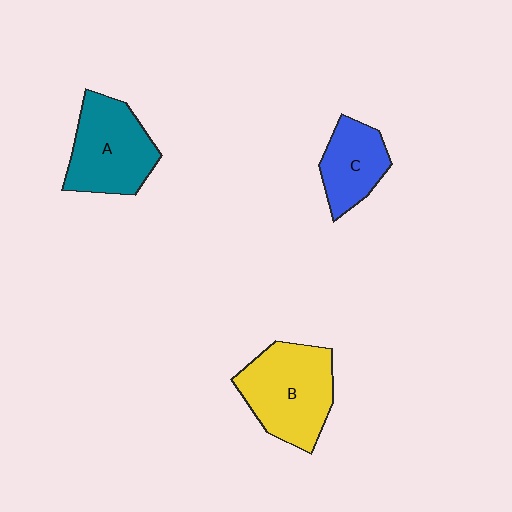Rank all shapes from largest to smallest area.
From largest to smallest: B (yellow), A (teal), C (blue).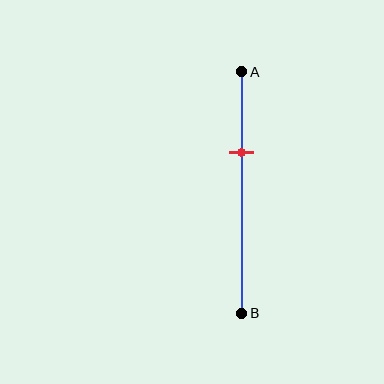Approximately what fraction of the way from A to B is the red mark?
The red mark is approximately 35% of the way from A to B.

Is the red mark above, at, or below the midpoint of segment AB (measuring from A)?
The red mark is above the midpoint of segment AB.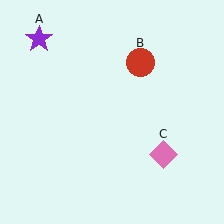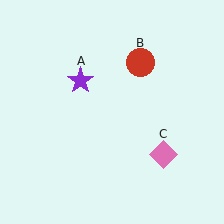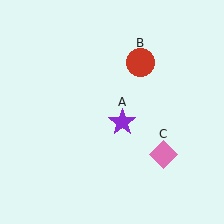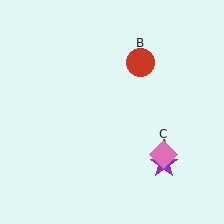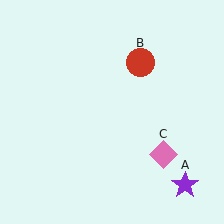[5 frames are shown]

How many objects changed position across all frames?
1 object changed position: purple star (object A).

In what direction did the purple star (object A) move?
The purple star (object A) moved down and to the right.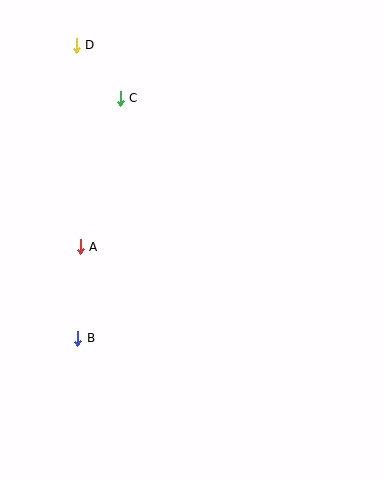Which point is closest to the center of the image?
Point A at (80, 247) is closest to the center.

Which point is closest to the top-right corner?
Point C is closest to the top-right corner.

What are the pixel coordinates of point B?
Point B is at (78, 338).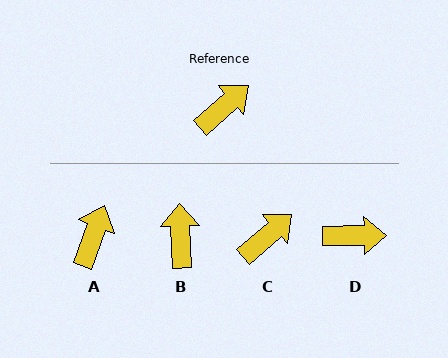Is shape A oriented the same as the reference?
No, it is off by about 28 degrees.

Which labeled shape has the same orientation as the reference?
C.